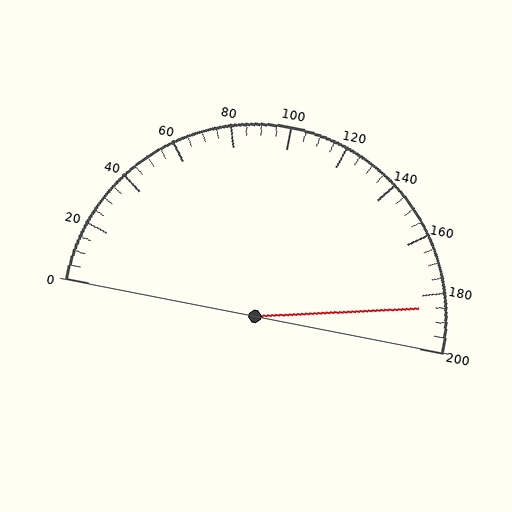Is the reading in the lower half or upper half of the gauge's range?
The reading is in the upper half of the range (0 to 200).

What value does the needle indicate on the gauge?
The needle indicates approximately 185.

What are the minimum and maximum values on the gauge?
The gauge ranges from 0 to 200.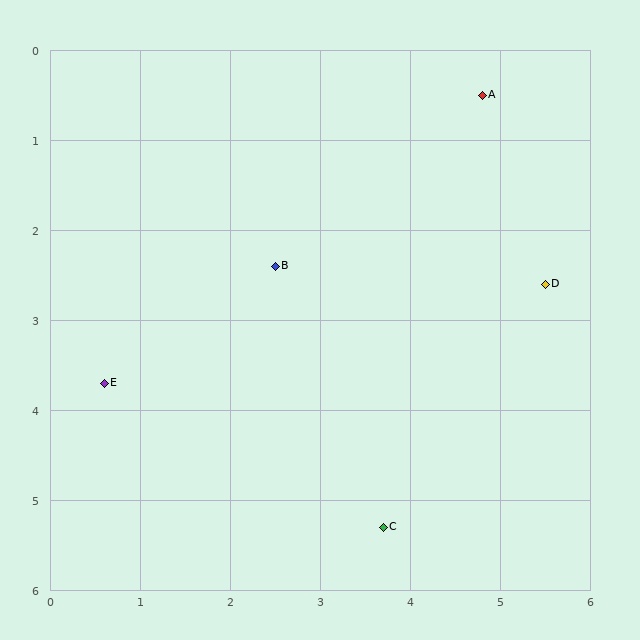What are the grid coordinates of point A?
Point A is at approximately (4.8, 0.5).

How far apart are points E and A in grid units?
Points E and A are about 5.3 grid units apart.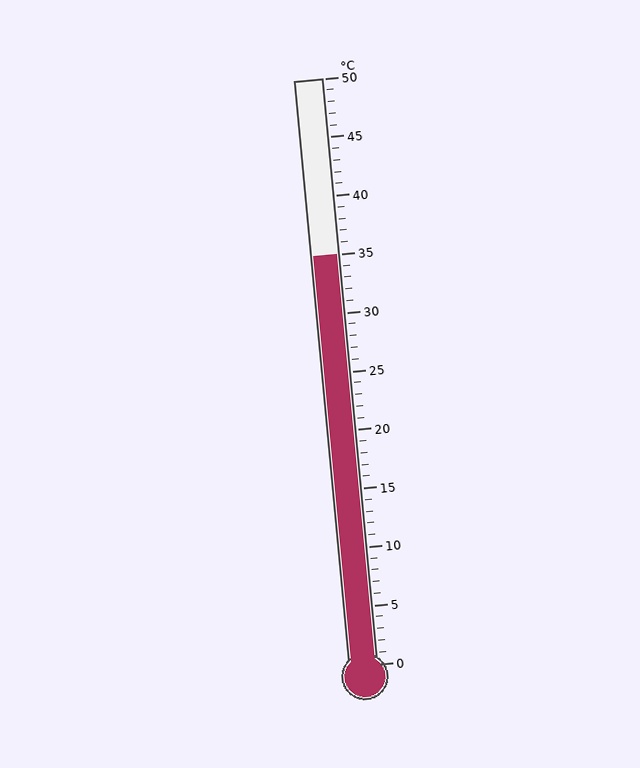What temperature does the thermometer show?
The thermometer shows approximately 35°C.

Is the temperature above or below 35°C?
The temperature is at 35°C.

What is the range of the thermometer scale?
The thermometer scale ranges from 0°C to 50°C.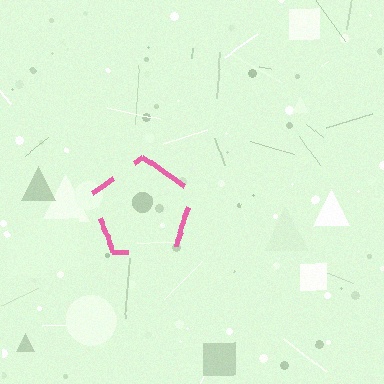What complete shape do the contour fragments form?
The contour fragments form a pentagon.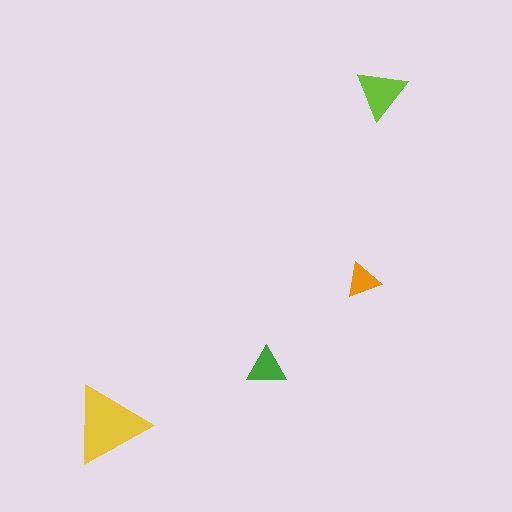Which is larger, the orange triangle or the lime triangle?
The lime one.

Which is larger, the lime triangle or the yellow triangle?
The yellow one.